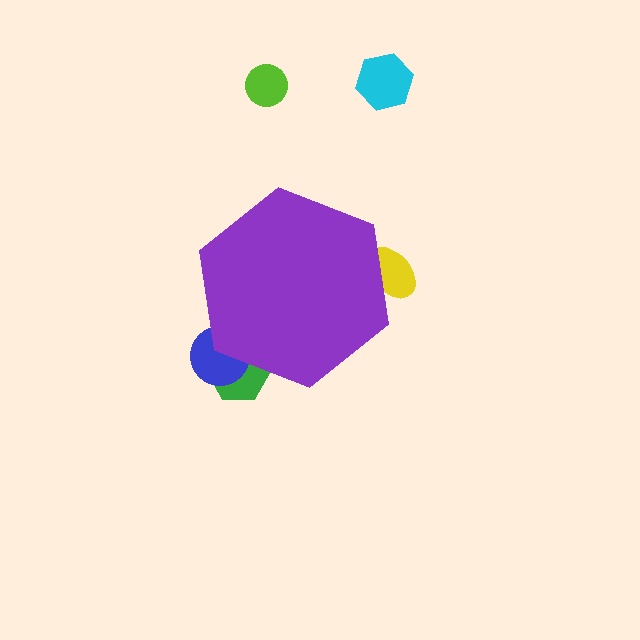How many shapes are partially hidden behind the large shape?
3 shapes are partially hidden.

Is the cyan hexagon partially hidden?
No, the cyan hexagon is fully visible.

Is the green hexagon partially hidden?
Yes, the green hexagon is partially hidden behind the purple hexagon.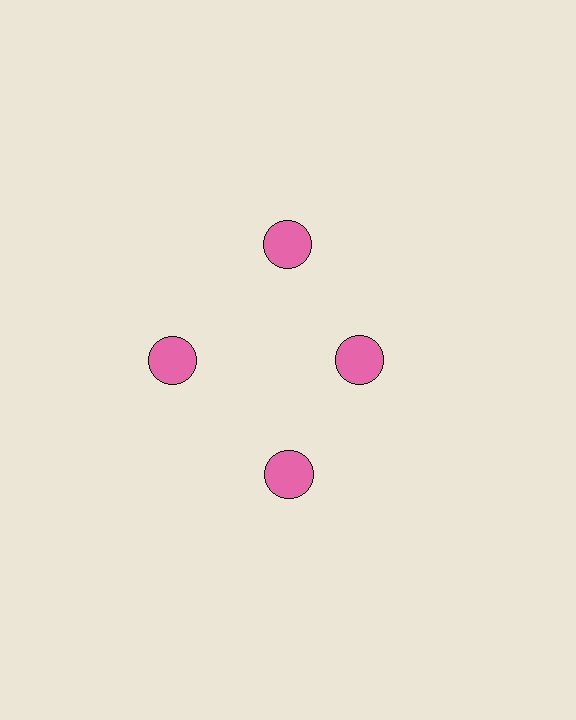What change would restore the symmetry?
The symmetry would be restored by moving it outward, back onto the ring so that all 4 circles sit at equal angles and equal distance from the center.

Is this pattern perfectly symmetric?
No. The 4 pink circles are arranged in a ring, but one element near the 3 o'clock position is pulled inward toward the center, breaking the 4-fold rotational symmetry.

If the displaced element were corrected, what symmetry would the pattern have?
It would have 4-fold rotational symmetry — the pattern would map onto itself every 90 degrees.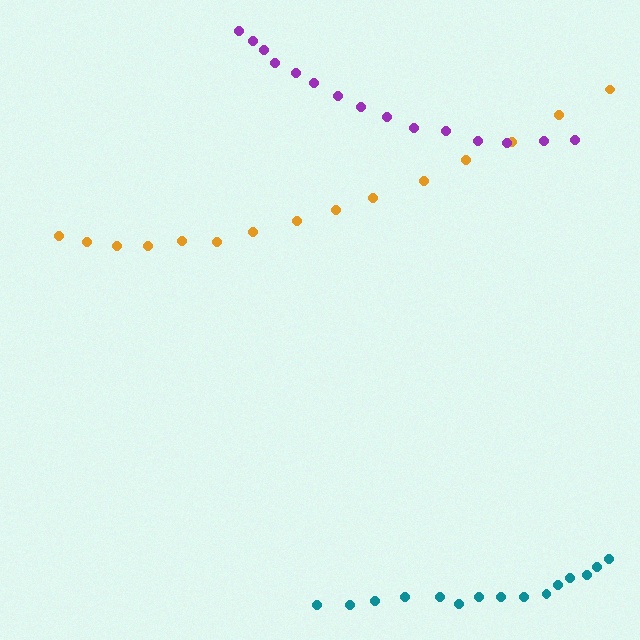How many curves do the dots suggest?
There are 3 distinct paths.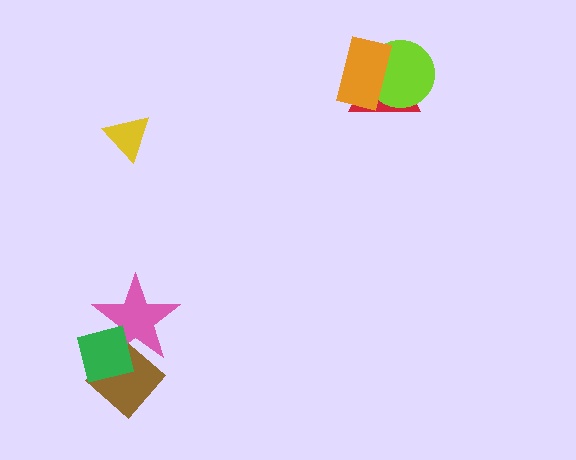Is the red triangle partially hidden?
Yes, it is partially covered by another shape.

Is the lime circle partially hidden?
Yes, it is partially covered by another shape.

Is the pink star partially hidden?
Yes, it is partially covered by another shape.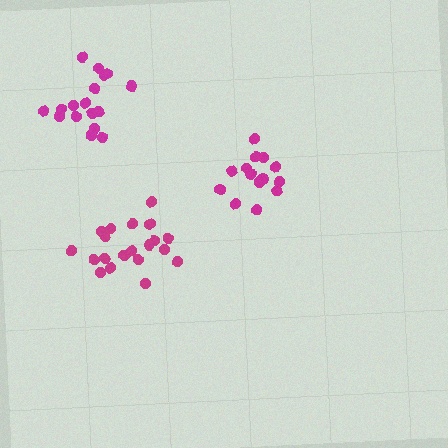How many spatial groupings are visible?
There are 3 spatial groupings.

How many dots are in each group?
Group 1: 20 dots, Group 2: 15 dots, Group 3: 17 dots (52 total).